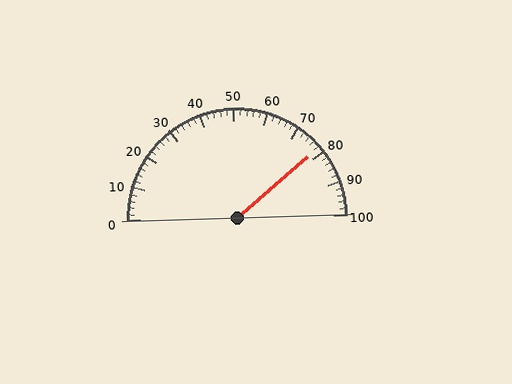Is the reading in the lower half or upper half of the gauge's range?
The reading is in the upper half of the range (0 to 100).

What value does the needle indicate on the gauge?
The needle indicates approximately 78.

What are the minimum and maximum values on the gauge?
The gauge ranges from 0 to 100.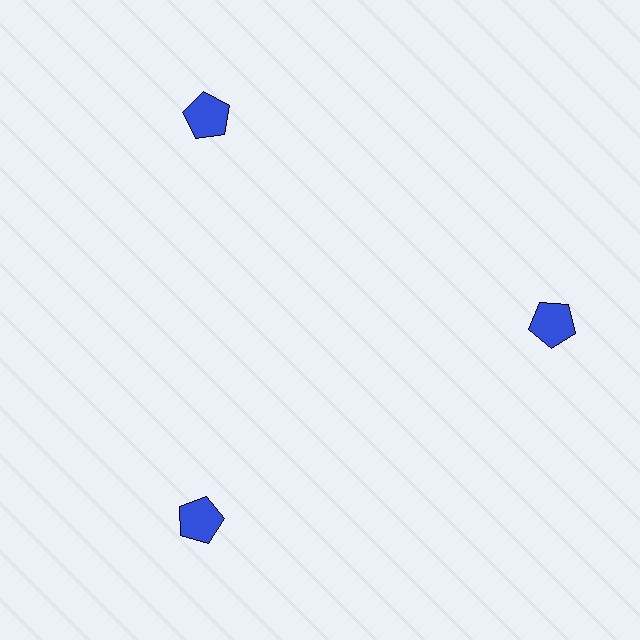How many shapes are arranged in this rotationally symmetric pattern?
There are 3 shapes, arranged in 3 groups of 1.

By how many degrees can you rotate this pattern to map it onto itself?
The pattern maps onto itself every 120 degrees of rotation.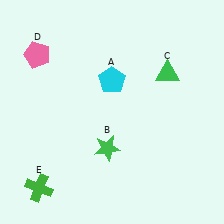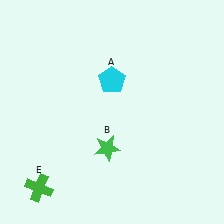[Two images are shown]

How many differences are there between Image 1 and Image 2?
There are 2 differences between the two images.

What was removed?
The green triangle (C), the pink pentagon (D) were removed in Image 2.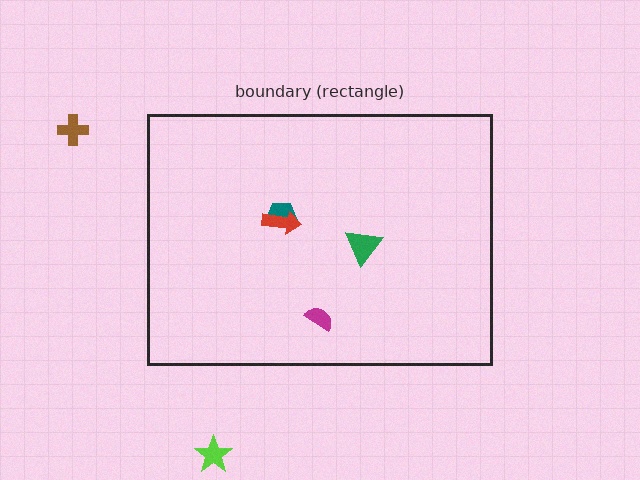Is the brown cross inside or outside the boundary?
Outside.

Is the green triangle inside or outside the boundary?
Inside.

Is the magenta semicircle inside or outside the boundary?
Inside.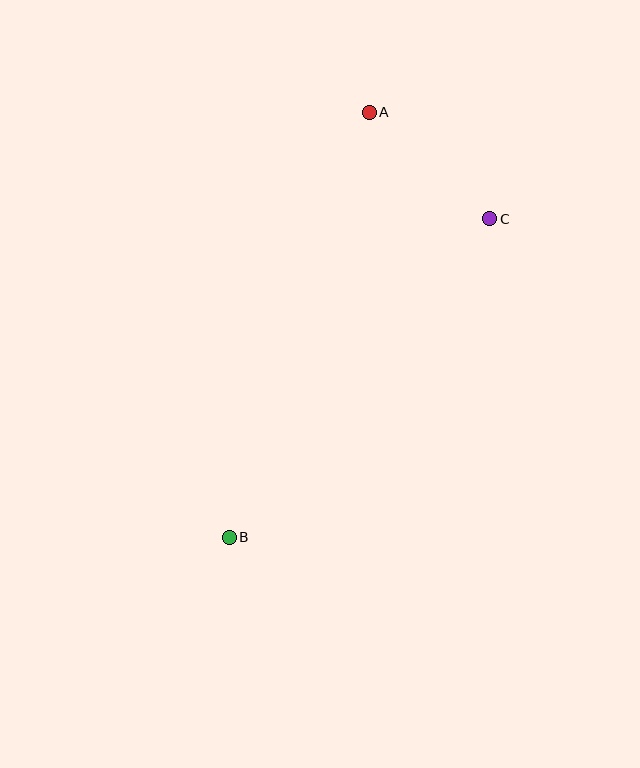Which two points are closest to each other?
Points A and C are closest to each other.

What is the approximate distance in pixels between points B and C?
The distance between B and C is approximately 412 pixels.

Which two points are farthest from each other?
Points A and B are farthest from each other.